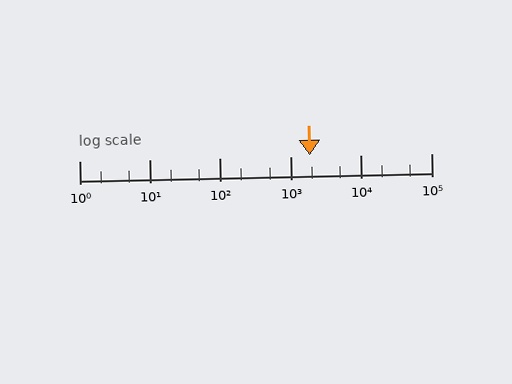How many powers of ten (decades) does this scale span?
The scale spans 5 decades, from 1 to 100000.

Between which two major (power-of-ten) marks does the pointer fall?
The pointer is between 1000 and 10000.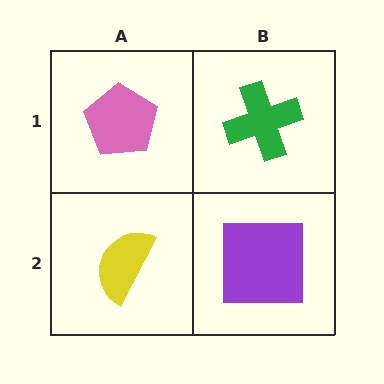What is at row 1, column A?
A pink pentagon.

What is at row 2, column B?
A purple square.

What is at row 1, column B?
A green cross.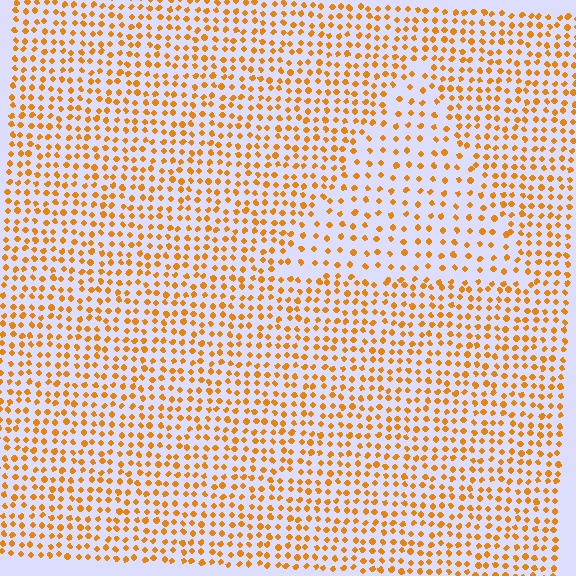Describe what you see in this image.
The image contains small orange elements arranged at two different densities. A triangle-shaped region is visible where the elements are less densely packed than the surrounding area.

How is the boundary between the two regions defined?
The boundary is defined by a change in element density (approximately 1.8x ratio). All elements are the same color, size, and shape.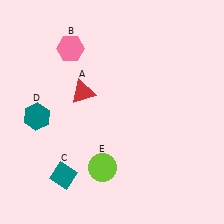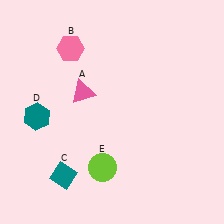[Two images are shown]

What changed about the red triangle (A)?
In Image 1, A is red. In Image 2, it changed to pink.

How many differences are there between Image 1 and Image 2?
There is 1 difference between the two images.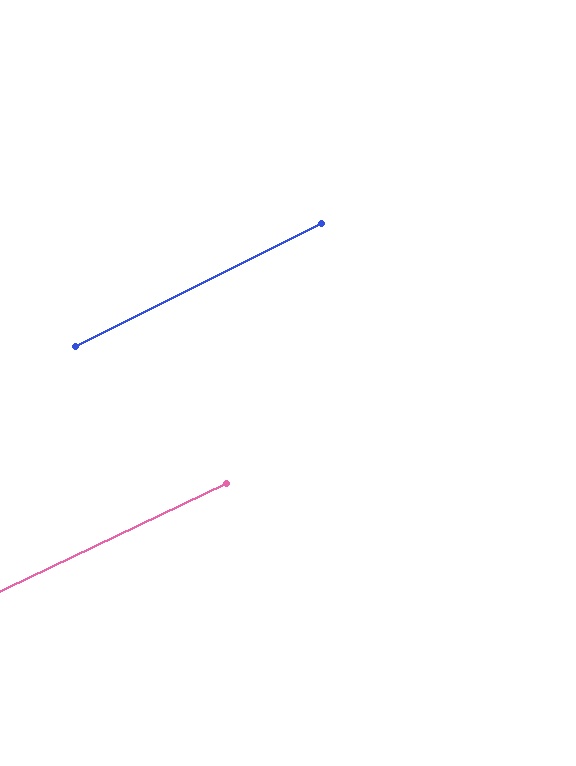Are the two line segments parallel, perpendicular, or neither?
Parallel — their directions differ by only 1.0°.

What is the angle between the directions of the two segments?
Approximately 1 degree.